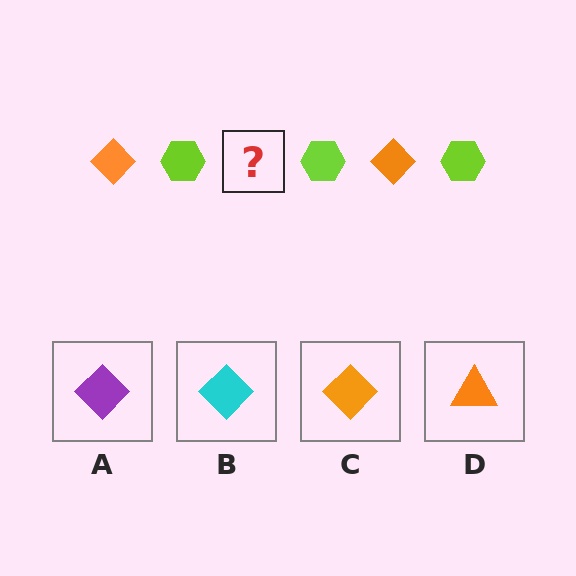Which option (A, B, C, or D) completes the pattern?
C.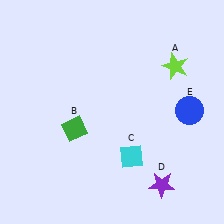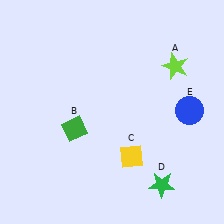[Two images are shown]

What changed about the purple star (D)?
In Image 1, D is purple. In Image 2, it changed to green.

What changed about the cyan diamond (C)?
In Image 1, C is cyan. In Image 2, it changed to yellow.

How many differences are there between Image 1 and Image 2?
There are 2 differences between the two images.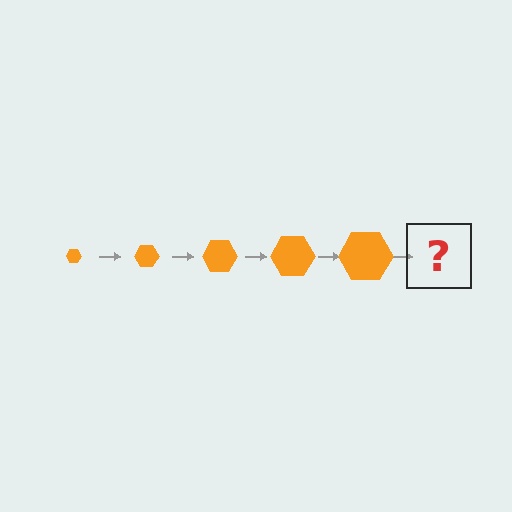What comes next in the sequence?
The next element should be an orange hexagon, larger than the previous one.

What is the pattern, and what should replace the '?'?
The pattern is that the hexagon gets progressively larger each step. The '?' should be an orange hexagon, larger than the previous one.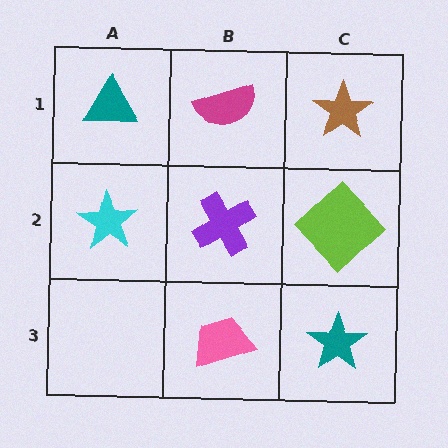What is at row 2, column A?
A cyan star.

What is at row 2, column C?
A lime diamond.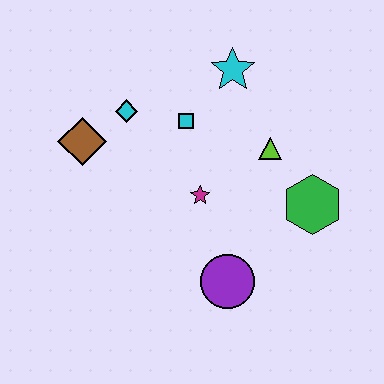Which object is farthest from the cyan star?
The purple circle is farthest from the cyan star.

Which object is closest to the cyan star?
The cyan square is closest to the cyan star.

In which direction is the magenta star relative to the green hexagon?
The magenta star is to the left of the green hexagon.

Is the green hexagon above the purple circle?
Yes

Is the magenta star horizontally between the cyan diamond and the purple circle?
Yes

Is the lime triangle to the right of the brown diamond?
Yes